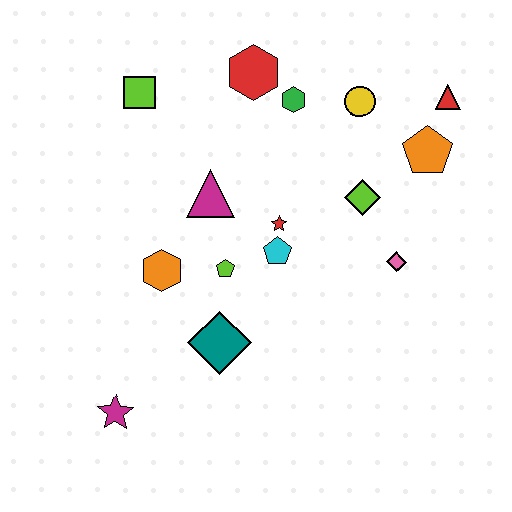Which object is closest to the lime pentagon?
The cyan pentagon is closest to the lime pentagon.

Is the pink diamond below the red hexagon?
Yes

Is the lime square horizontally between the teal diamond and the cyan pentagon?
No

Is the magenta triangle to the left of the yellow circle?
Yes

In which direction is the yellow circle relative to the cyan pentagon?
The yellow circle is above the cyan pentagon.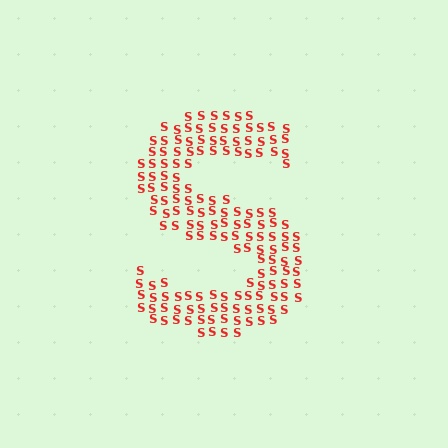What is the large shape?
The large shape is the letter S.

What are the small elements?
The small elements are letter S's.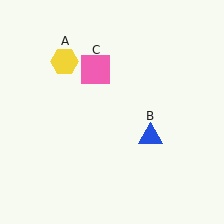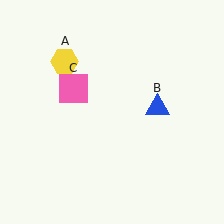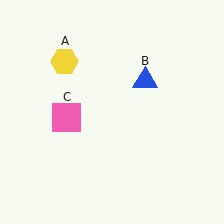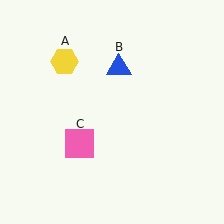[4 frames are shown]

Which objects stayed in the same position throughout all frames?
Yellow hexagon (object A) remained stationary.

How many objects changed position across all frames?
2 objects changed position: blue triangle (object B), pink square (object C).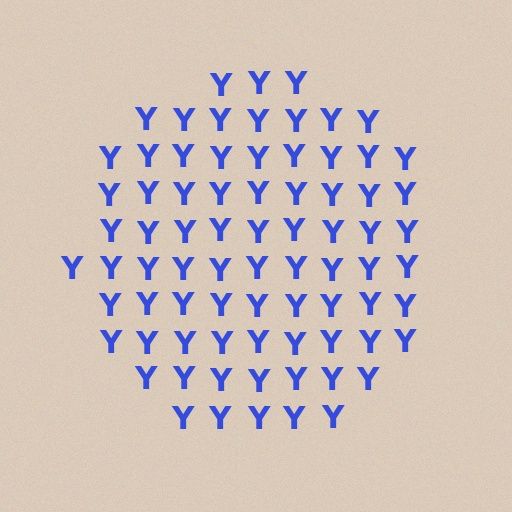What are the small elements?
The small elements are letter Y's.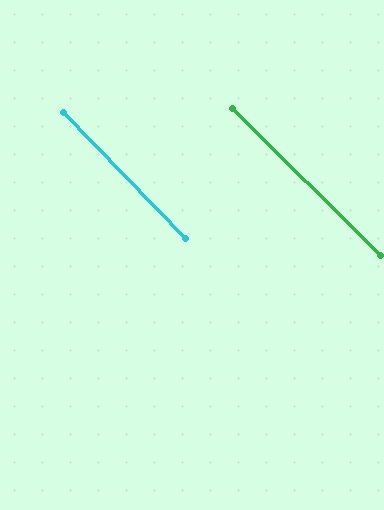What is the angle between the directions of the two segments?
Approximately 1 degree.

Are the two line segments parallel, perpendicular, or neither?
Parallel — their directions differ by only 1.4°.